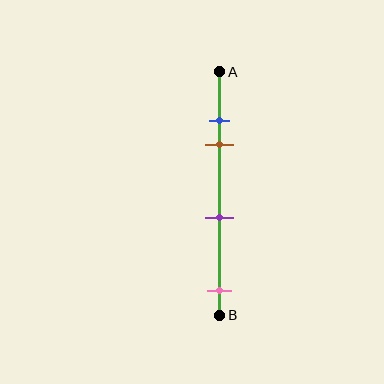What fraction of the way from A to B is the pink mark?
The pink mark is approximately 90% (0.9) of the way from A to B.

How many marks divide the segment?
There are 4 marks dividing the segment.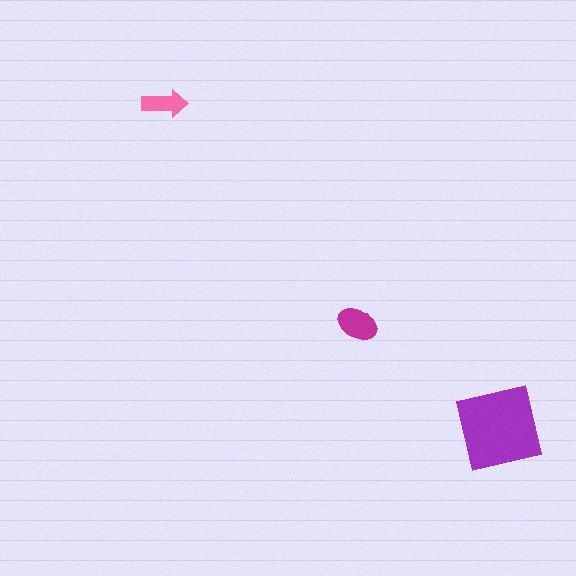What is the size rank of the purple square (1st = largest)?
1st.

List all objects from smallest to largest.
The pink arrow, the magenta ellipse, the purple square.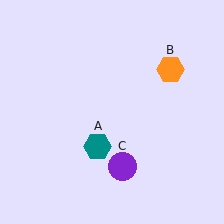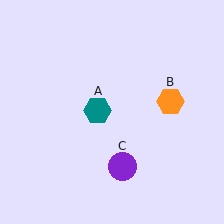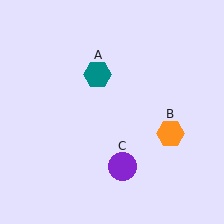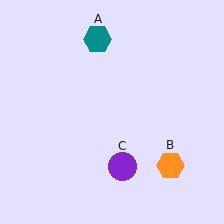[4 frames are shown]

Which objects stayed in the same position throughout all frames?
Purple circle (object C) remained stationary.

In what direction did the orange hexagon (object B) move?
The orange hexagon (object B) moved down.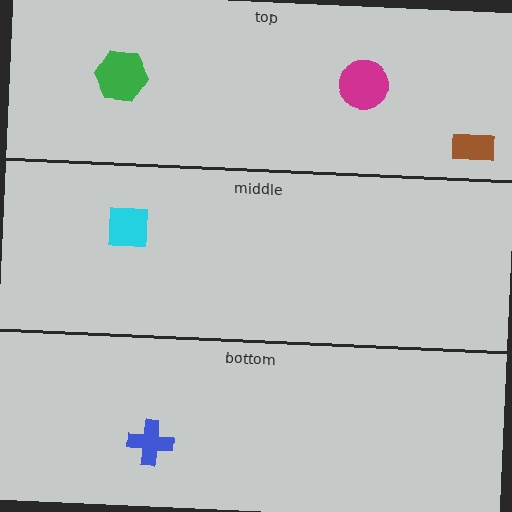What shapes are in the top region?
The green hexagon, the magenta circle, the brown rectangle.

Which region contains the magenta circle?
The top region.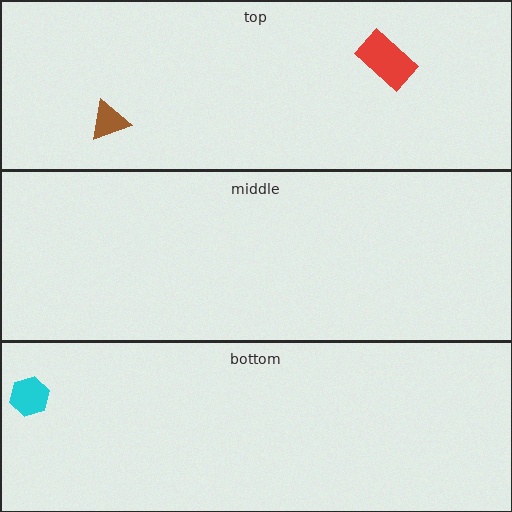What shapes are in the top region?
The brown triangle, the red rectangle.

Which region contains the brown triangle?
The top region.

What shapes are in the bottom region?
The cyan hexagon.